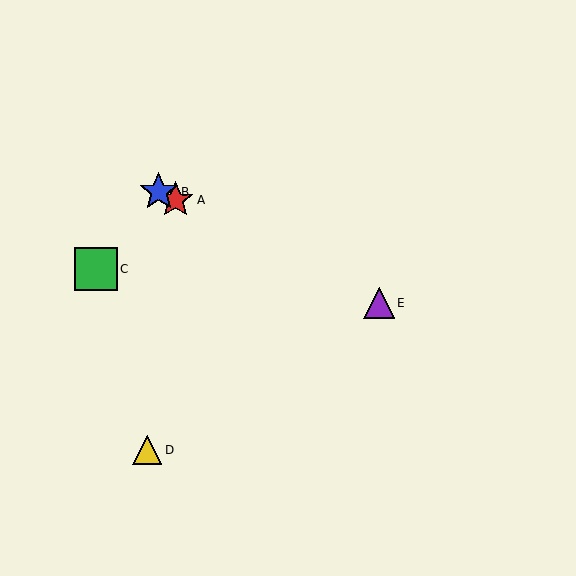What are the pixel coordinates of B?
Object B is at (159, 192).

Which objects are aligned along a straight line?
Objects A, B, E are aligned along a straight line.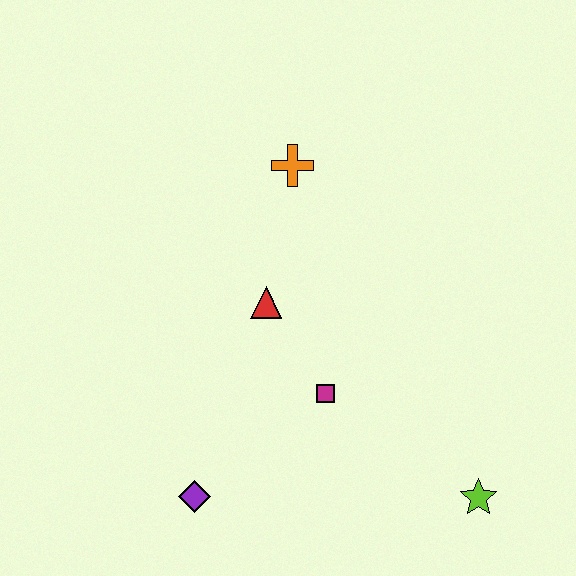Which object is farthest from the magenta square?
The orange cross is farthest from the magenta square.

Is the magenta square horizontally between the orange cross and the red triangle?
No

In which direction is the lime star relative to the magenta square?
The lime star is to the right of the magenta square.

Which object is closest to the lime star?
The magenta square is closest to the lime star.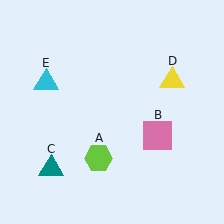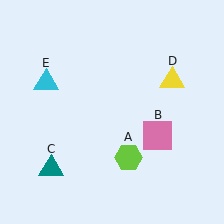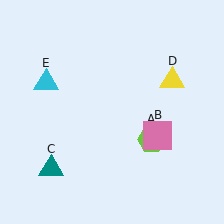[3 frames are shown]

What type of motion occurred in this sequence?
The lime hexagon (object A) rotated counterclockwise around the center of the scene.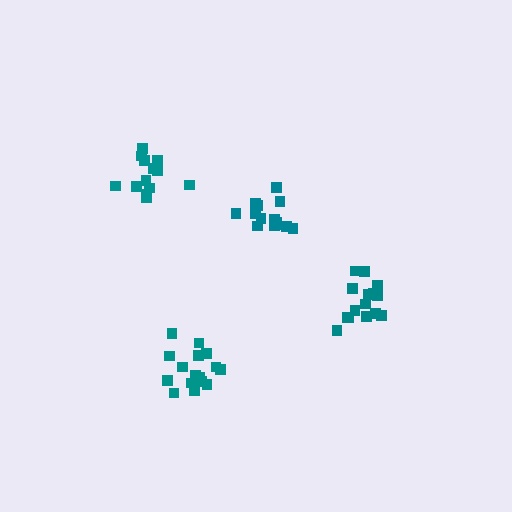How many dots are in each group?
Group 1: 16 dots, Group 2: 14 dots, Group 3: 15 dots, Group 4: 13 dots (58 total).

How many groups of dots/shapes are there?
There are 4 groups.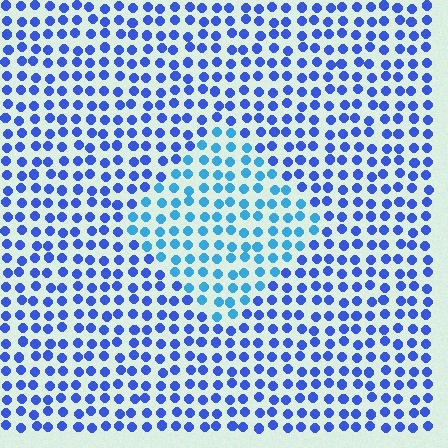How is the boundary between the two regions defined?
The boundary is defined purely by a slight shift in hue (about 31 degrees). Spacing, size, and orientation are identical on both sides.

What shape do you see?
I see a diamond.